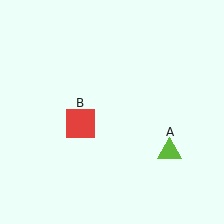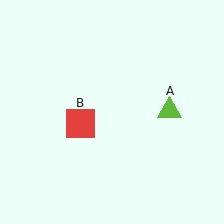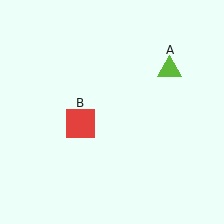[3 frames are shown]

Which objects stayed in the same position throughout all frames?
Red square (object B) remained stationary.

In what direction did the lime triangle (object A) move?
The lime triangle (object A) moved up.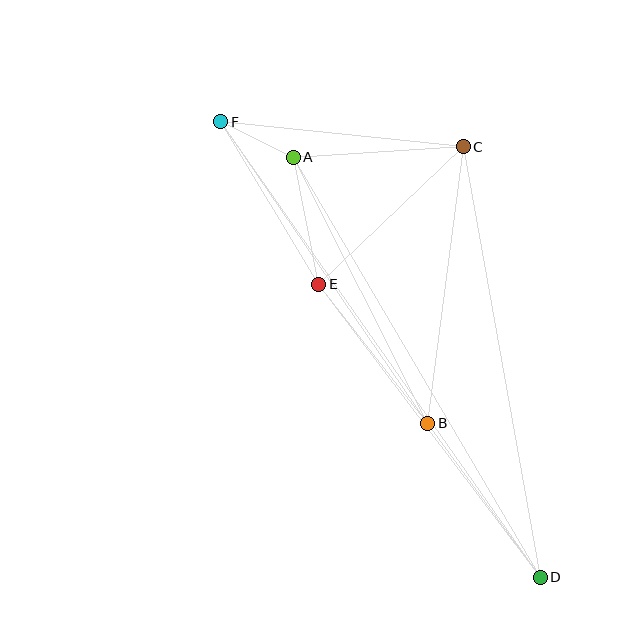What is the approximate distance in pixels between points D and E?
The distance between D and E is approximately 367 pixels.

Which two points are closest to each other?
Points A and F are closest to each other.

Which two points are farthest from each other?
Points D and F are farthest from each other.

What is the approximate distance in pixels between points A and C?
The distance between A and C is approximately 170 pixels.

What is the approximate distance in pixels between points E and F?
The distance between E and F is approximately 190 pixels.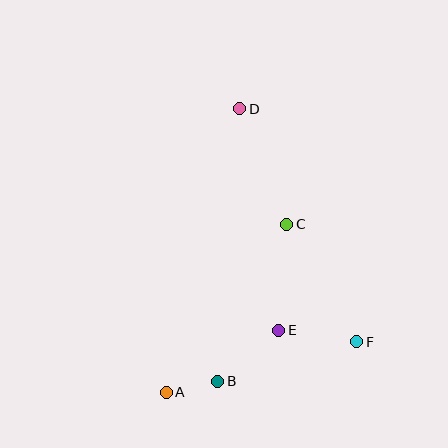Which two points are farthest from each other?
Points A and D are farthest from each other.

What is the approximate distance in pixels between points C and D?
The distance between C and D is approximately 125 pixels.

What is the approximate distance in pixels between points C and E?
The distance between C and E is approximately 107 pixels.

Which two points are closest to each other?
Points A and B are closest to each other.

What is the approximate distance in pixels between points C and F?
The distance between C and F is approximately 137 pixels.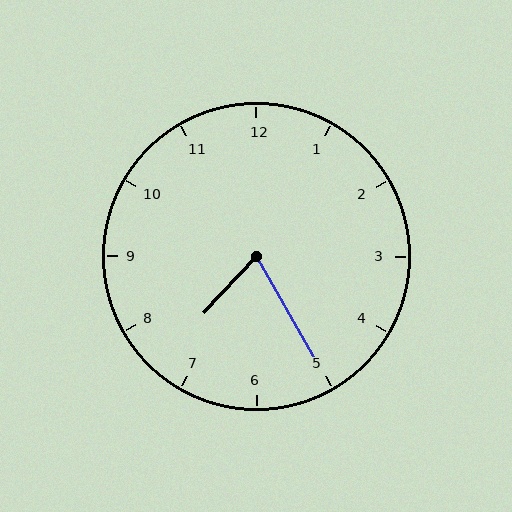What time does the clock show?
7:25.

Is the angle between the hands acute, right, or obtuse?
It is acute.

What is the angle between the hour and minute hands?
Approximately 72 degrees.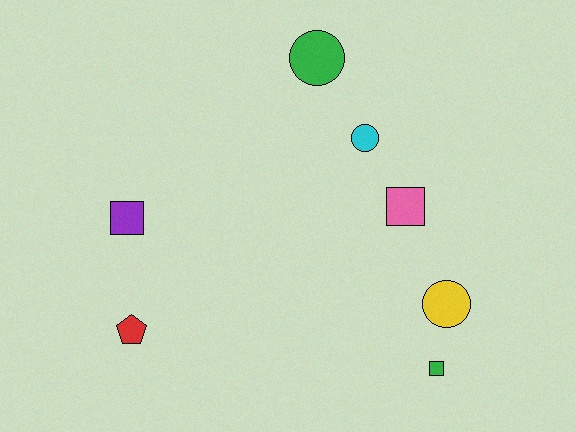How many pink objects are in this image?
There is 1 pink object.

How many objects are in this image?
There are 7 objects.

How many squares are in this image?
There are 3 squares.